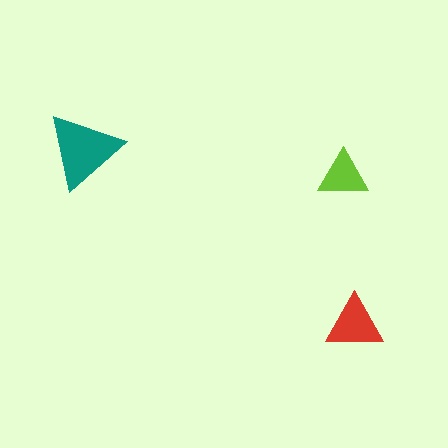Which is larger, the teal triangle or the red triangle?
The teal one.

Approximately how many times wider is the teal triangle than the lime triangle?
About 1.5 times wider.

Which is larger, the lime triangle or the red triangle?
The red one.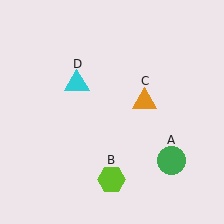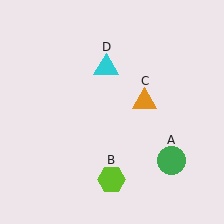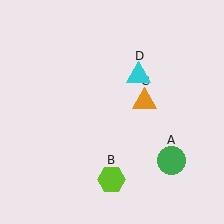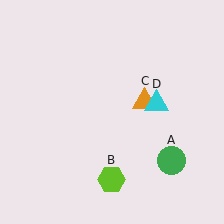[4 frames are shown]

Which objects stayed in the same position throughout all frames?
Green circle (object A) and lime hexagon (object B) and orange triangle (object C) remained stationary.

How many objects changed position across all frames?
1 object changed position: cyan triangle (object D).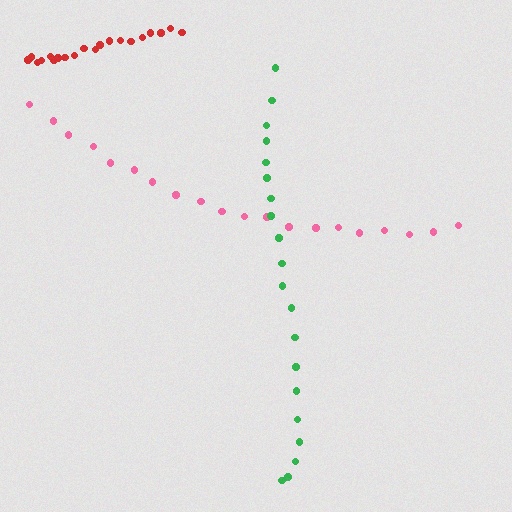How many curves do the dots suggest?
There are 3 distinct paths.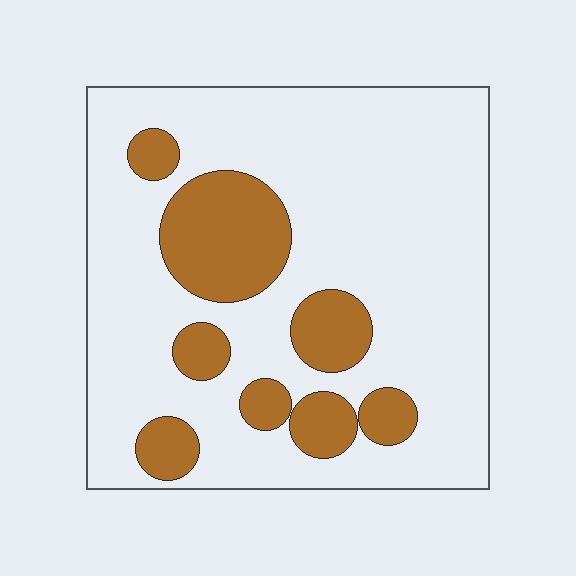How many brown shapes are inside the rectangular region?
8.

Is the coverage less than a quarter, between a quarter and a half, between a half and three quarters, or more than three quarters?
Less than a quarter.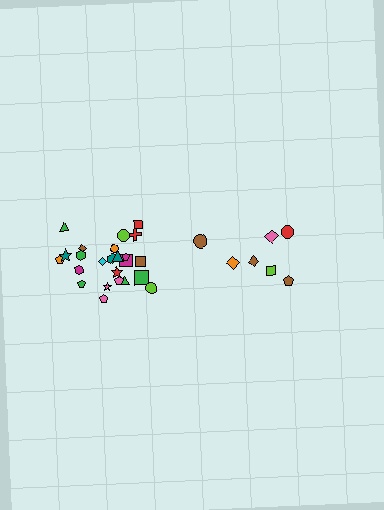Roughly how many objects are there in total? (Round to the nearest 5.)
Roughly 30 objects in total.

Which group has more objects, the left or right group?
The left group.